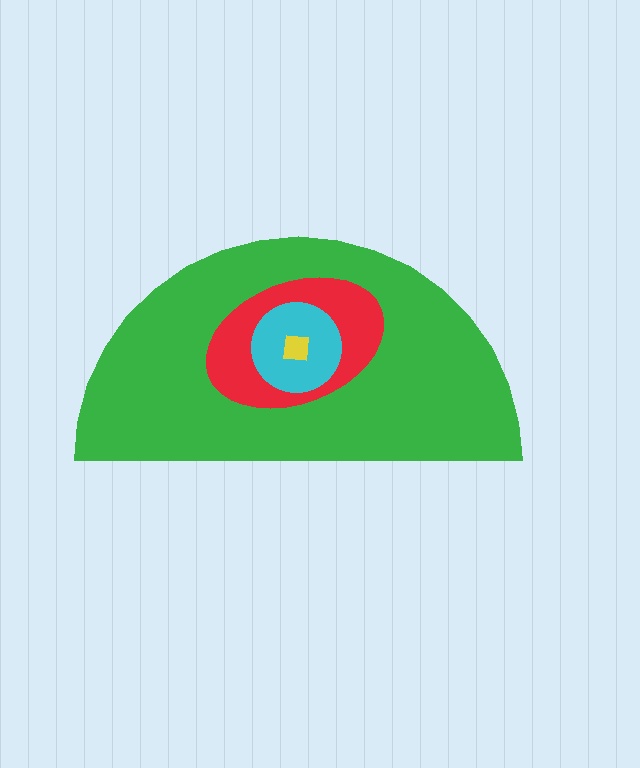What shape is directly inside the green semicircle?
The red ellipse.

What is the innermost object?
The yellow square.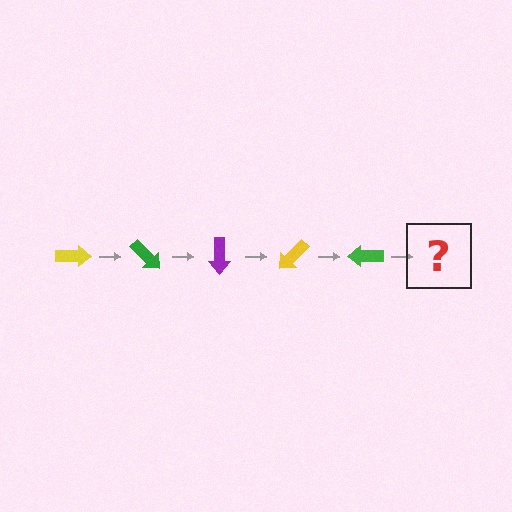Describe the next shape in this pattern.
It should be a purple arrow, rotated 225 degrees from the start.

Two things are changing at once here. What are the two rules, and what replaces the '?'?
The two rules are that it rotates 45 degrees each step and the color cycles through yellow, green, and purple. The '?' should be a purple arrow, rotated 225 degrees from the start.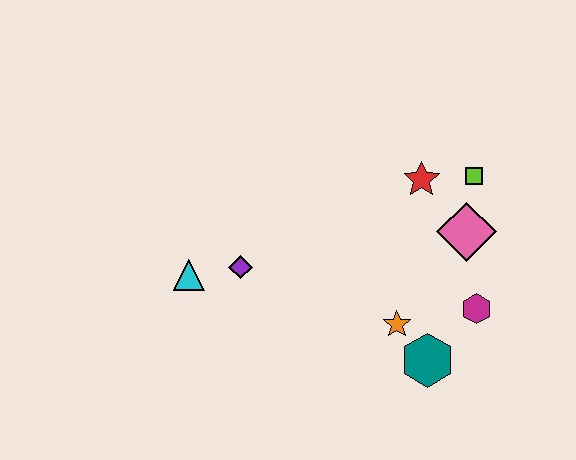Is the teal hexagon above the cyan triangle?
No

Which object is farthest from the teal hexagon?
The cyan triangle is farthest from the teal hexagon.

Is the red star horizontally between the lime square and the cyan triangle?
Yes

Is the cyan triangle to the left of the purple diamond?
Yes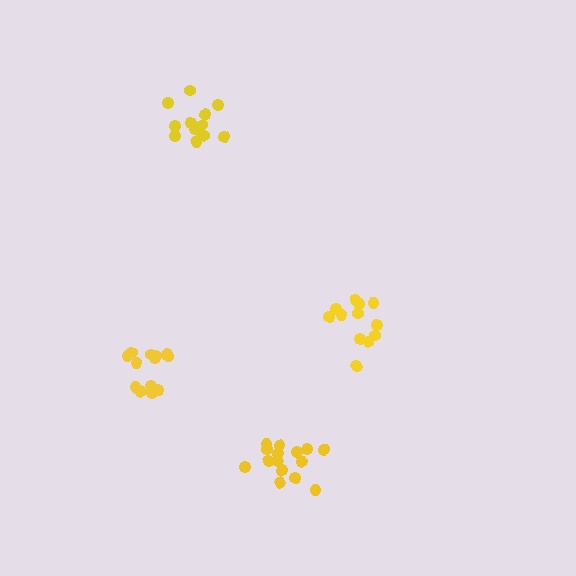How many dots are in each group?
Group 1: 12 dots, Group 2: 13 dots, Group 3: 15 dots, Group 4: 13 dots (53 total).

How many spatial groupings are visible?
There are 4 spatial groupings.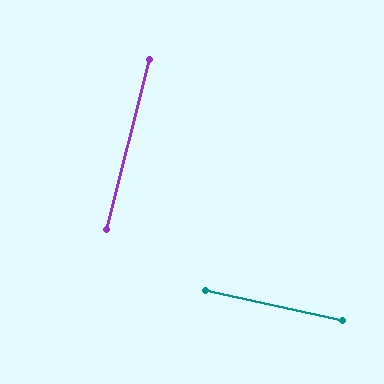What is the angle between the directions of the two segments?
Approximately 88 degrees.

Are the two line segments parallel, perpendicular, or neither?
Perpendicular — they meet at approximately 88°.